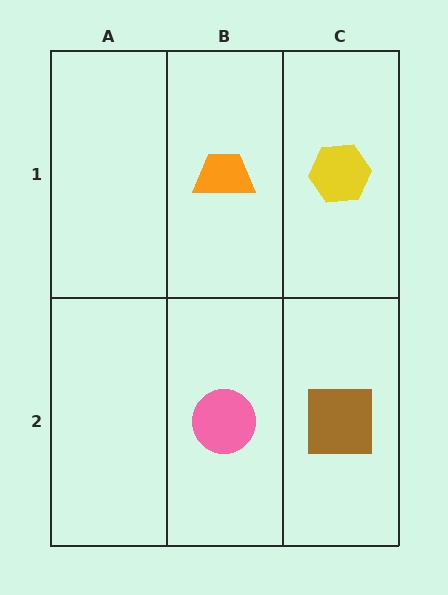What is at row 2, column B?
A pink circle.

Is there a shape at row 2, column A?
No, that cell is empty.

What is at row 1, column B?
An orange trapezoid.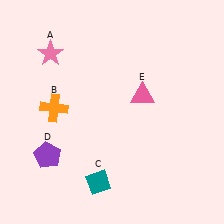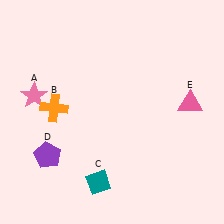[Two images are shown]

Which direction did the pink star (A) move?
The pink star (A) moved down.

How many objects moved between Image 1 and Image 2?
2 objects moved between the two images.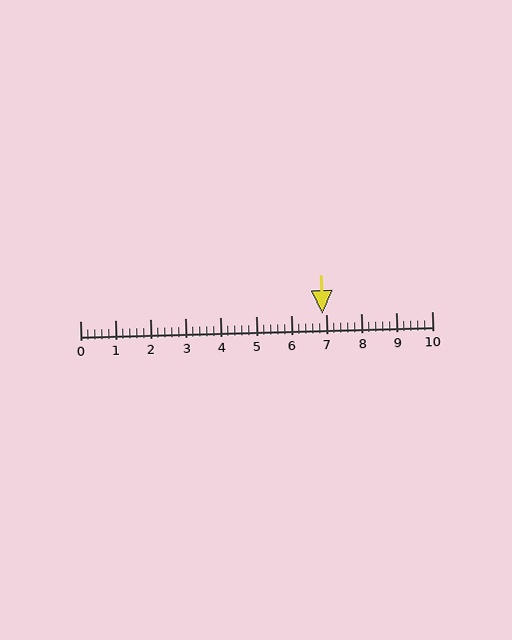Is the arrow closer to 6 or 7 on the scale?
The arrow is closer to 7.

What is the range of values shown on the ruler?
The ruler shows values from 0 to 10.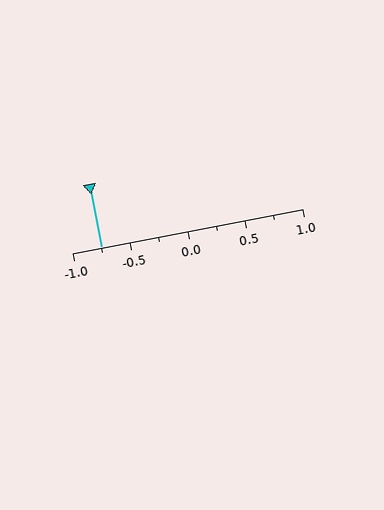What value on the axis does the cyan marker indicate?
The marker indicates approximately -0.75.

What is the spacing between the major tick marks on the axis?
The major ticks are spaced 0.5 apart.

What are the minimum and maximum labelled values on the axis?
The axis runs from -1.0 to 1.0.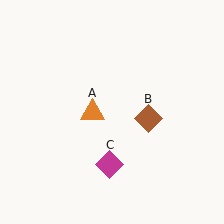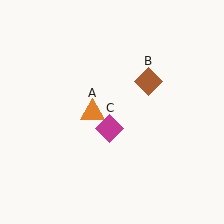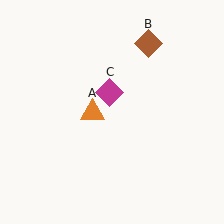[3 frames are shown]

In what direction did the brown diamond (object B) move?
The brown diamond (object B) moved up.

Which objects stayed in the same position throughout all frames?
Orange triangle (object A) remained stationary.